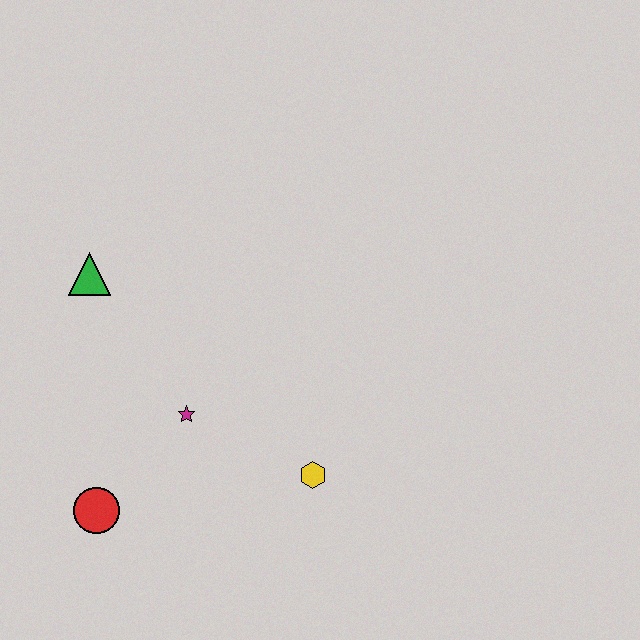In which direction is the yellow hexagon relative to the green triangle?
The yellow hexagon is to the right of the green triangle.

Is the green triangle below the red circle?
No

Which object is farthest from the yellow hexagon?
The green triangle is farthest from the yellow hexagon.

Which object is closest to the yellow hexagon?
The magenta star is closest to the yellow hexagon.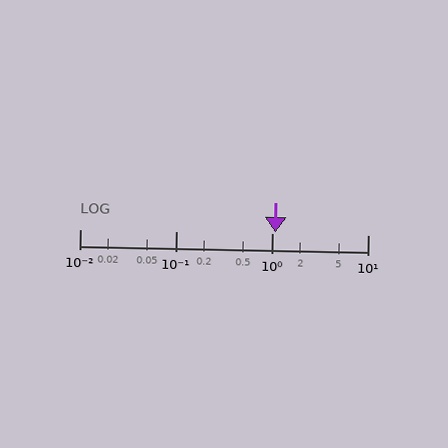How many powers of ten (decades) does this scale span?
The scale spans 3 decades, from 0.01 to 10.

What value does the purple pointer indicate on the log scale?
The pointer indicates approximately 1.1.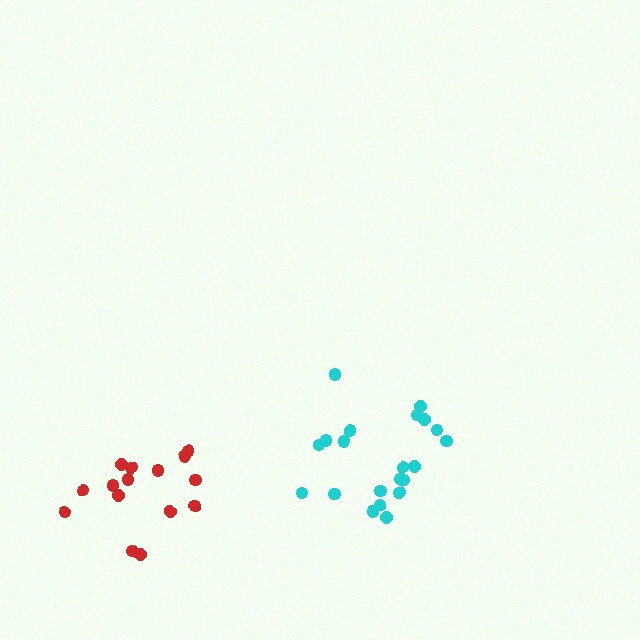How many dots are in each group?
Group 1: 15 dots, Group 2: 21 dots (36 total).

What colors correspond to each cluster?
The clusters are colored: red, cyan.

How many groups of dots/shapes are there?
There are 2 groups.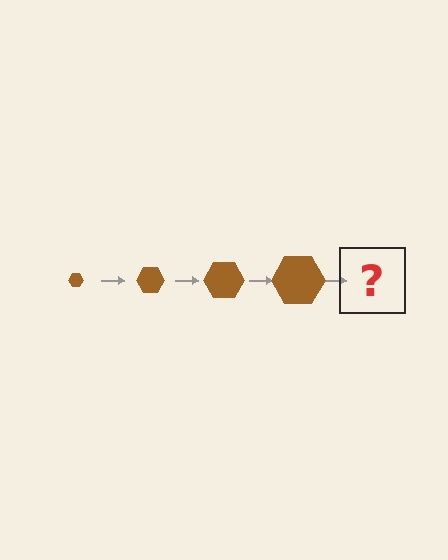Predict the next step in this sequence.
The next step is a brown hexagon, larger than the previous one.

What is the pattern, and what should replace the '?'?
The pattern is that the hexagon gets progressively larger each step. The '?' should be a brown hexagon, larger than the previous one.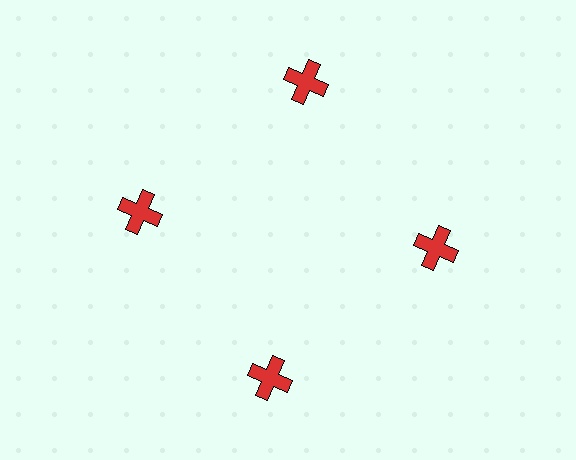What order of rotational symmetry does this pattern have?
This pattern has 4-fold rotational symmetry.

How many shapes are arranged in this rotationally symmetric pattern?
There are 4 shapes, arranged in 4 groups of 1.